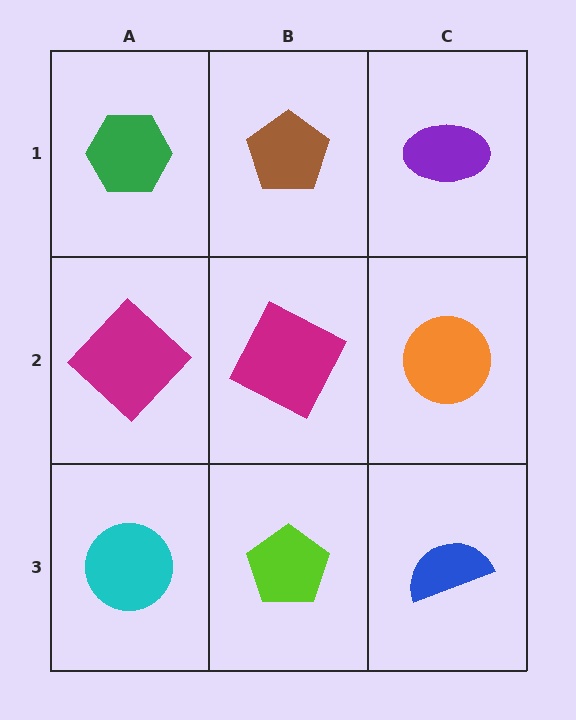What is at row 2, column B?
A magenta square.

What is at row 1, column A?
A green hexagon.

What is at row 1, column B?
A brown pentagon.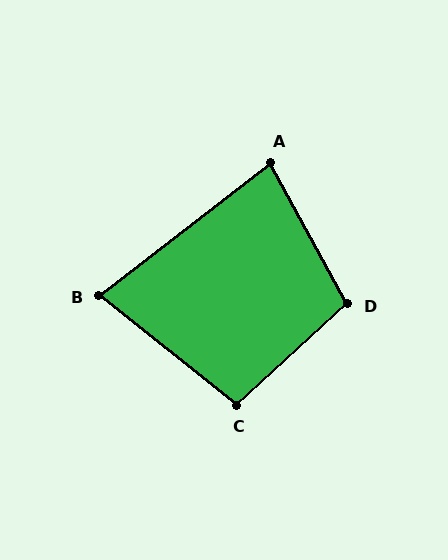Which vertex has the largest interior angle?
D, at approximately 104 degrees.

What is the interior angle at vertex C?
Approximately 99 degrees (obtuse).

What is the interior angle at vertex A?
Approximately 81 degrees (acute).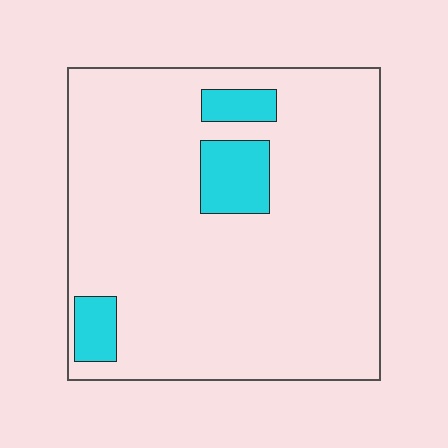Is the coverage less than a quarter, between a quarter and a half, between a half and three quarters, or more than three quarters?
Less than a quarter.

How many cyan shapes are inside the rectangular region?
3.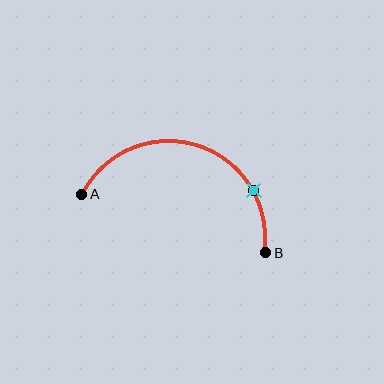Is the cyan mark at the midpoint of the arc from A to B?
No. The cyan mark lies on the arc but is closer to endpoint B. The arc midpoint would be at the point on the curve equidistant along the arc from both A and B.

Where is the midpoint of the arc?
The arc midpoint is the point on the curve farthest from the straight line joining A and B. It sits above that line.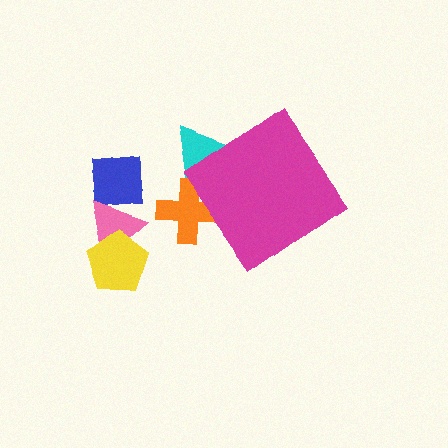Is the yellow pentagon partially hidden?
No, the yellow pentagon is fully visible.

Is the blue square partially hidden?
No, the blue square is fully visible.